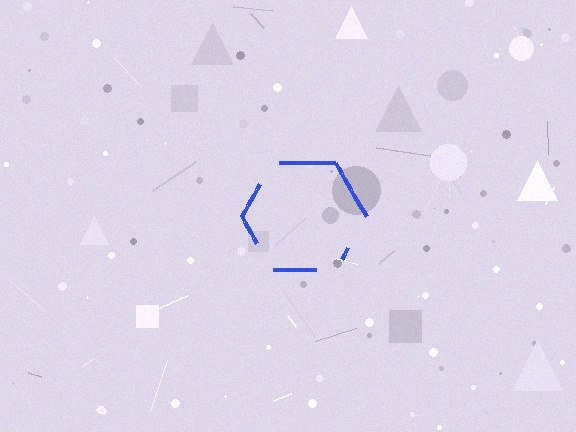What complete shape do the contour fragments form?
The contour fragments form a hexagon.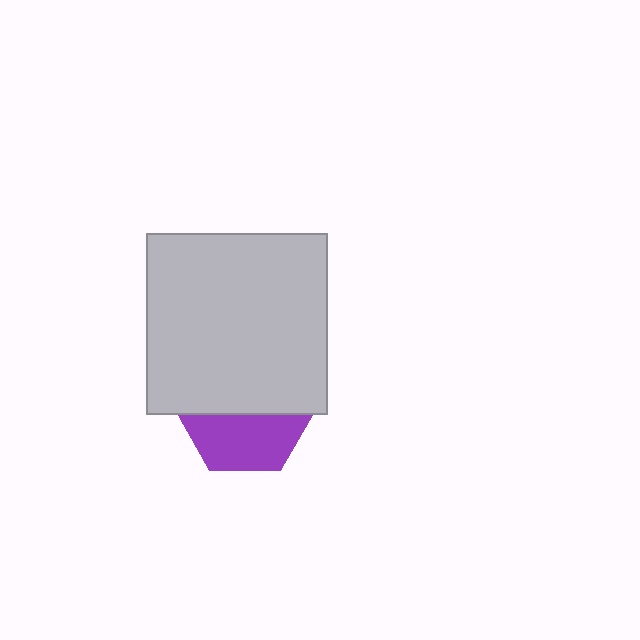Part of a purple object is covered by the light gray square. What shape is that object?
It is a hexagon.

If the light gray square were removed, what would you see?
You would see the complete purple hexagon.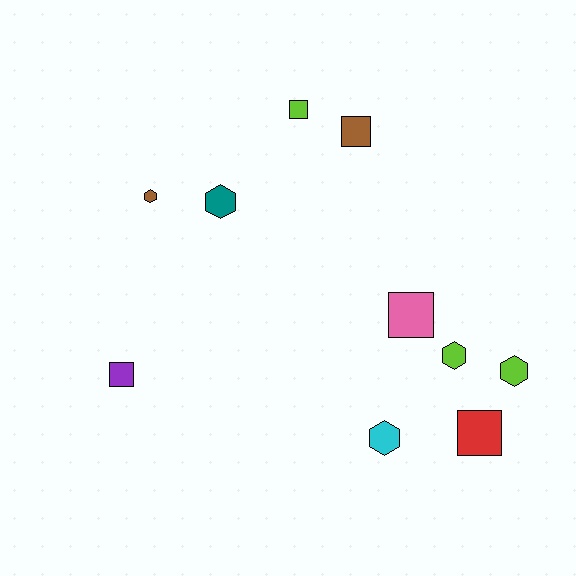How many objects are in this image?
There are 10 objects.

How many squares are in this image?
There are 5 squares.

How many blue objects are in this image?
There are no blue objects.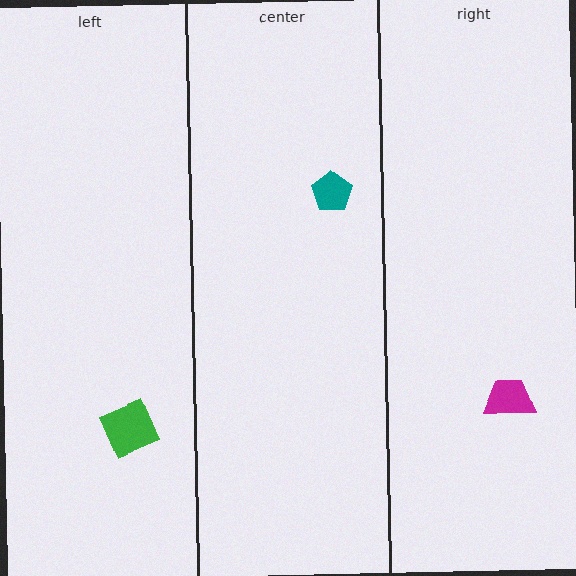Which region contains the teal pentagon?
The center region.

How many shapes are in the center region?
1.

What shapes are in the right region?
The magenta trapezoid.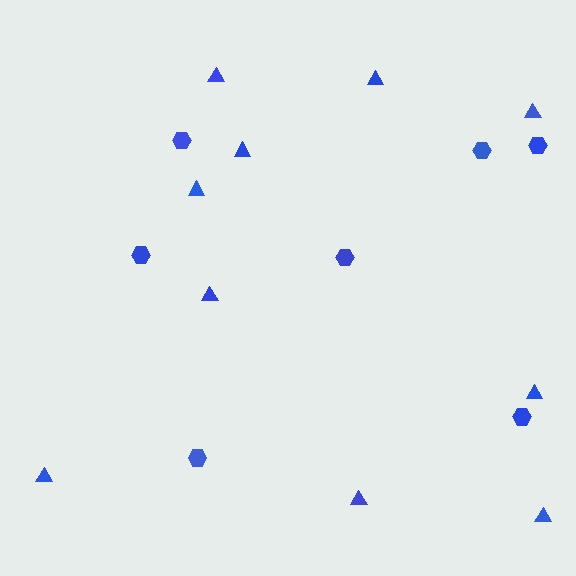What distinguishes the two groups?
There are 2 groups: one group of triangles (10) and one group of hexagons (7).